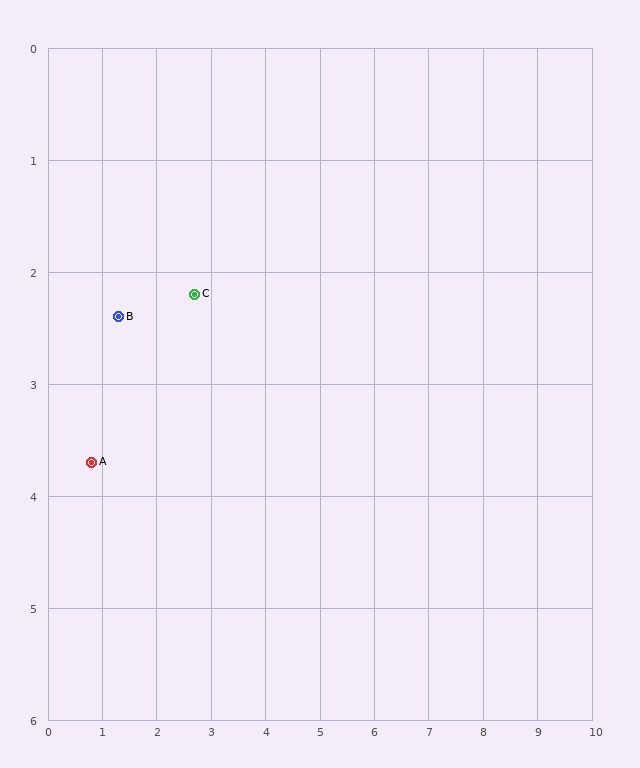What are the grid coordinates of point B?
Point B is at approximately (1.3, 2.4).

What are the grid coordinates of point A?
Point A is at approximately (0.8, 3.7).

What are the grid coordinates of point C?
Point C is at approximately (2.7, 2.2).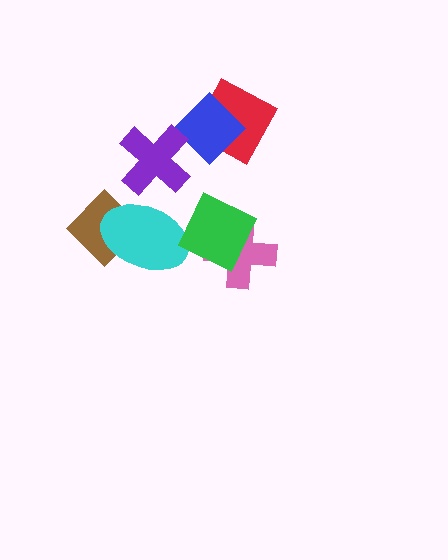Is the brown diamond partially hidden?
Yes, it is partially covered by another shape.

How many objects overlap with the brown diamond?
1 object overlaps with the brown diamond.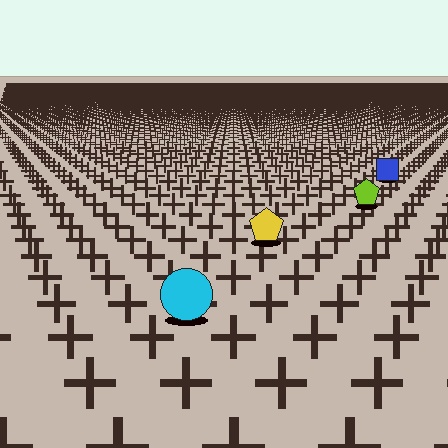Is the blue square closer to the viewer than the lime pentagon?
No. The lime pentagon is closer — you can tell from the texture gradient: the ground texture is coarser near it.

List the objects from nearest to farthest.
From nearest to farthest: the cyan circle, the yellow pentagon, the lime pentagon, the blue square.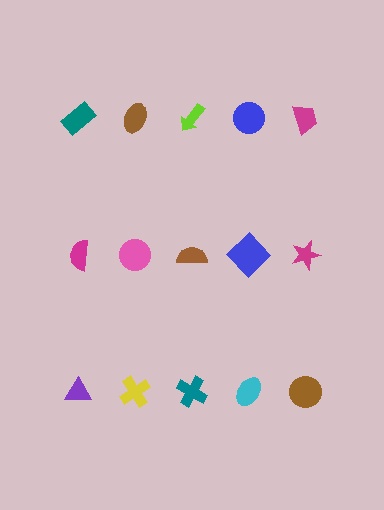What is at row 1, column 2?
A brown ellipse.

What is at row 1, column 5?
A magenta trapezoid.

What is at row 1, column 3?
A lime arrow.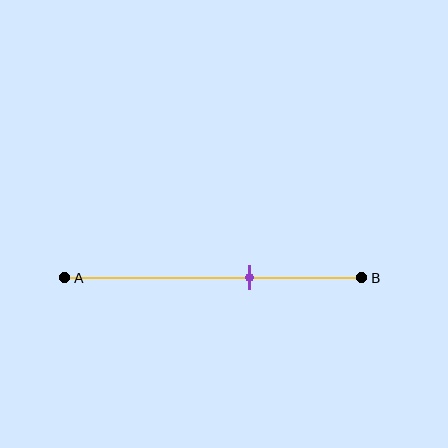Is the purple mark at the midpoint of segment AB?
No, the mark is at about 60% from A, not at the 50% midpoint.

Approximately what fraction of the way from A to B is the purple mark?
The purple mark is approximately 60% of the way from A to B.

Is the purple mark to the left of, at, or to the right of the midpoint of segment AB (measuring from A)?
The purple mark is to the right of the midpoint of segment AB.